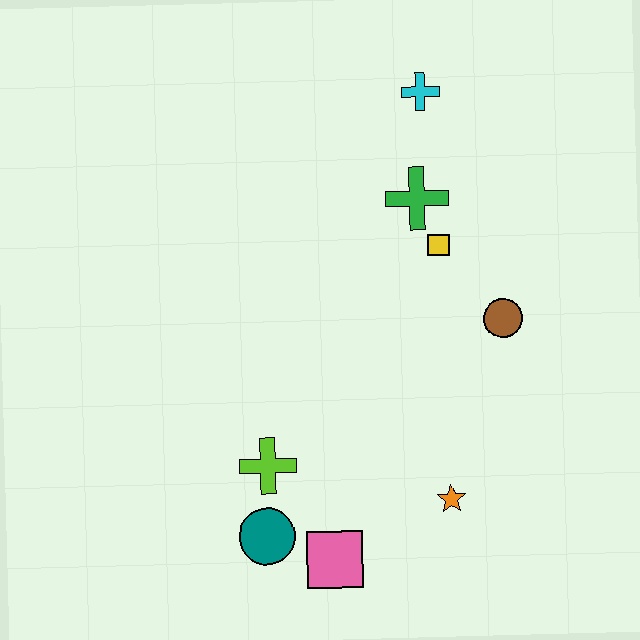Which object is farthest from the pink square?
The cyan cross is farthest from the pink square.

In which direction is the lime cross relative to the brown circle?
The lime cross is to the left of the brown circle.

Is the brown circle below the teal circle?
No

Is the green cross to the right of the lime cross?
Yes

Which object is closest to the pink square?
The teal circle is closest to the pink square.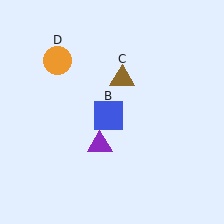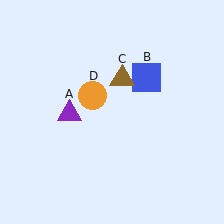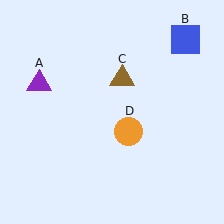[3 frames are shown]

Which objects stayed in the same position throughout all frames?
Brown triangle (object C) remained stationary.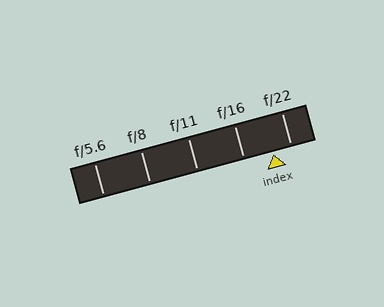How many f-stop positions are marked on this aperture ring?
There are 5 f-stop positions marked.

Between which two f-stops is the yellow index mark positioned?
The index mark is between f/16 and f/22.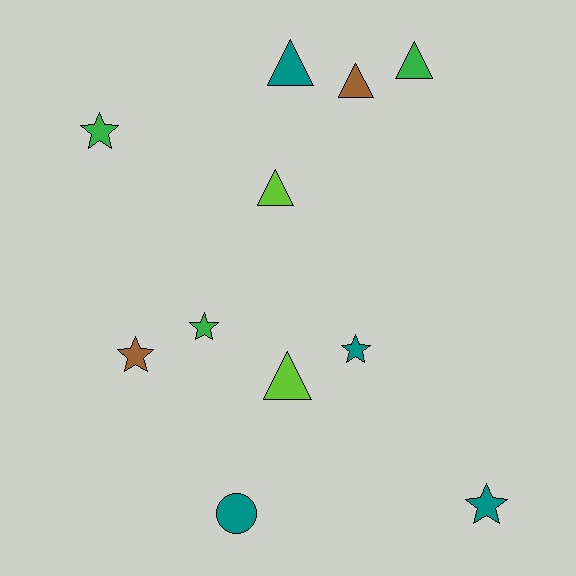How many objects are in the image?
There are 11 objects.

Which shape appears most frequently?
Star, with 5 objects.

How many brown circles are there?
There are no brown circles.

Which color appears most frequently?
Teal, with 4 objects.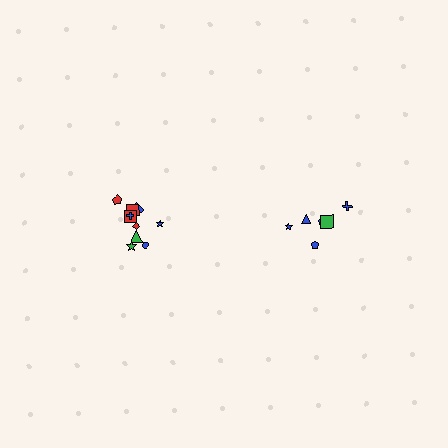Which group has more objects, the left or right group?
The left group.